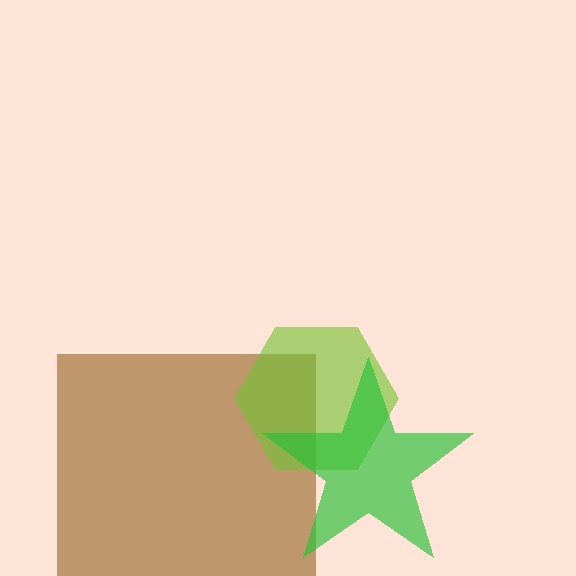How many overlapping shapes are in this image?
There are 3 overlapping shapes in the image.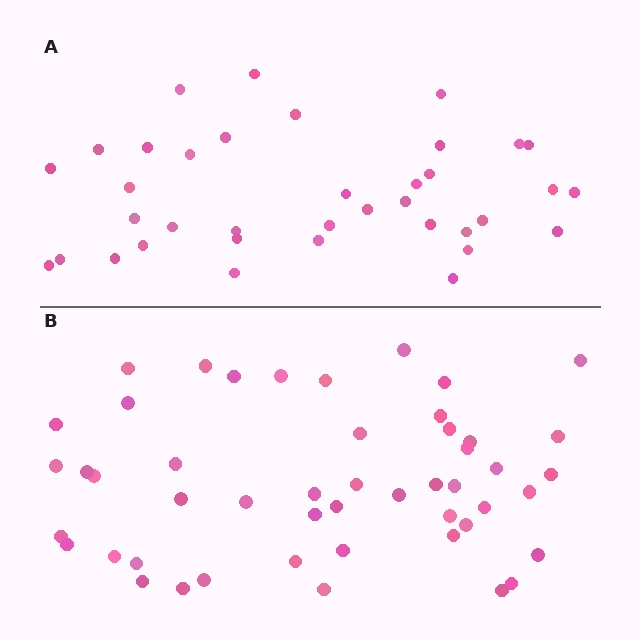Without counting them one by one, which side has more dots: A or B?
Region B (the bottom region) has more dots.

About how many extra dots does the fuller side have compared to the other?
Region B has roughly 12 or so more dots than region A.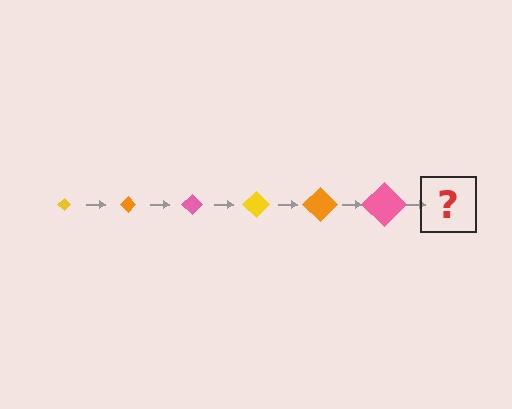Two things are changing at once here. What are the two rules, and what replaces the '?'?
The two rules are that the diamond grows larger each step and the color cycles through yellow, orange, and pink. The '?' should be a yellow diamond, larger than the previous one.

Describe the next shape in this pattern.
It should be a yellow diamond, larger than the previous one.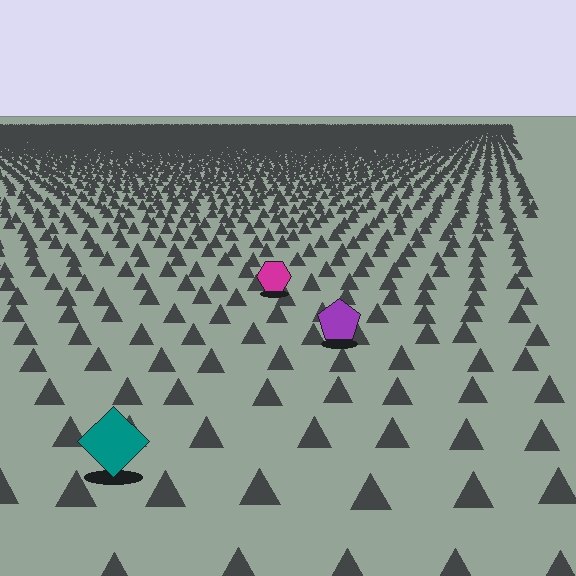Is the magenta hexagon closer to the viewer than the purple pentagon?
No. The purple pentagon is closer — you can tell from the texture gradient: the ground texture is coarser near it.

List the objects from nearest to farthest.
From nearest to farthest: the teal diamond, the purple pentagon, the magenta hexagon.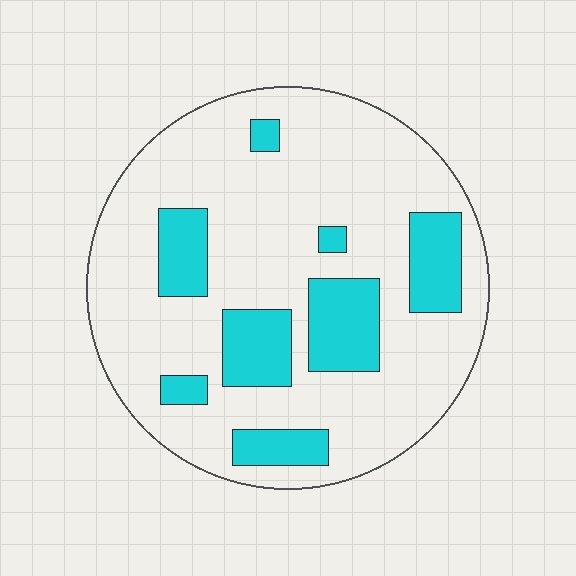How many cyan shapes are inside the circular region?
8.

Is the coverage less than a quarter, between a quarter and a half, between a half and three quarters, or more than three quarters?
Less than a quarter.